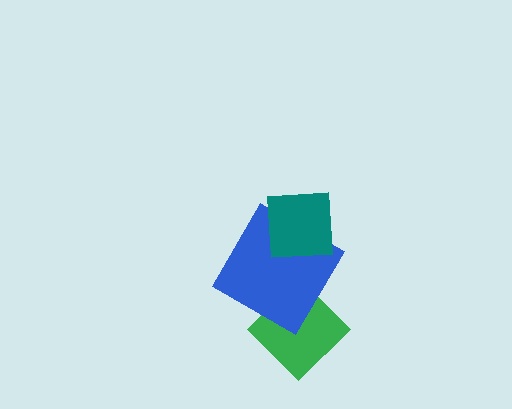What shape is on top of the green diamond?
The blue diamond is on top of the green diamond.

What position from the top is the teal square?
The teal square is 1st from the top.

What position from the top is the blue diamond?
The blue diamond is 2nd from the top.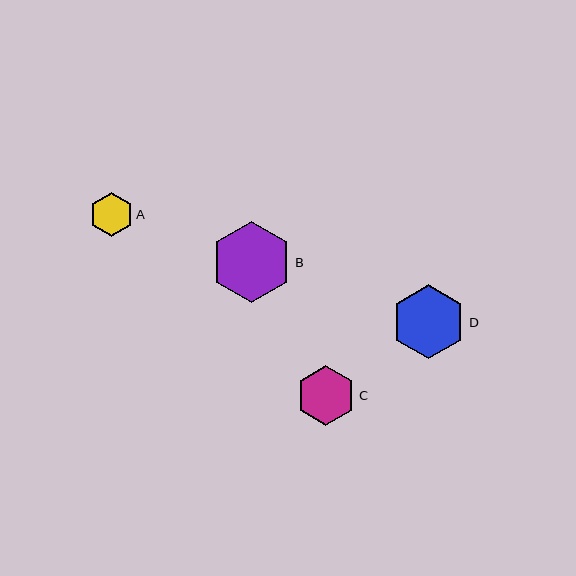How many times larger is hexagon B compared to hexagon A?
Hexagon B is approximately 1.9 times the size of hexagon A.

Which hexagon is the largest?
Hexagon B is the largest with a size of approximately 81 pixels.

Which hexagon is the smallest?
Hexagon A is the smallest with a size of approximately 44 pixels.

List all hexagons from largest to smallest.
From largest to smallest: B, D, C, A.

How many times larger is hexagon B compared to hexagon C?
Hexagon B is approximately 1.4 times the size of hexagon C.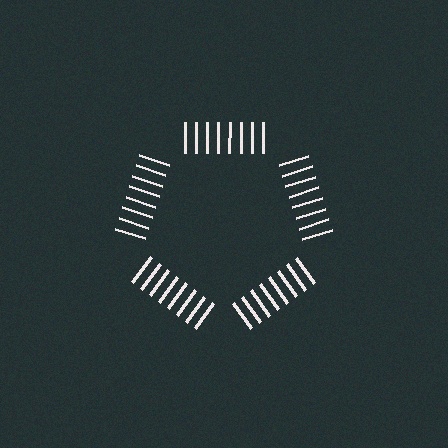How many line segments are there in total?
40 — 8 along each of the 5 edges.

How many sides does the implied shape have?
5 sides — the line-ends trace a pentagon.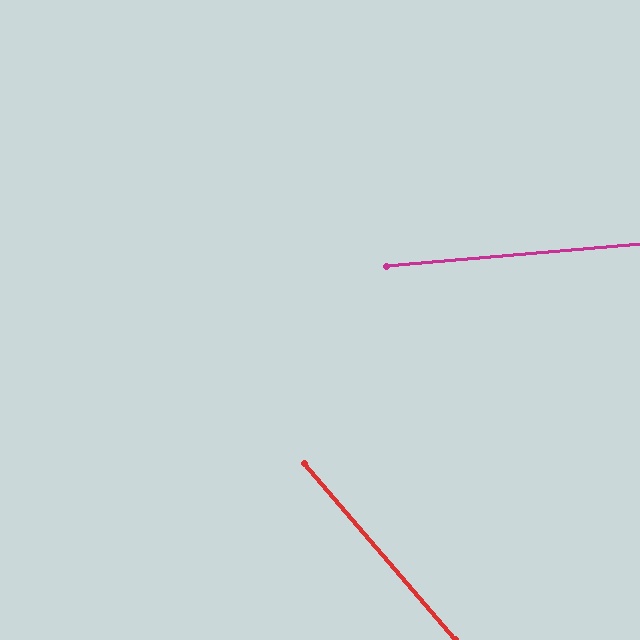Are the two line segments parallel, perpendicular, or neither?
Neither parallel nor perpendicular — they differ by about 54°.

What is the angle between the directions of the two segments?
Approximately 54 degrees.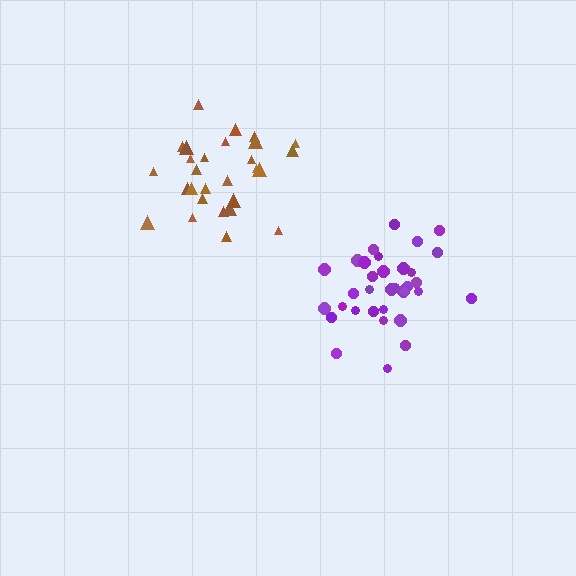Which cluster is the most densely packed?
Purple.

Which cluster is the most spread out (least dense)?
Brown.